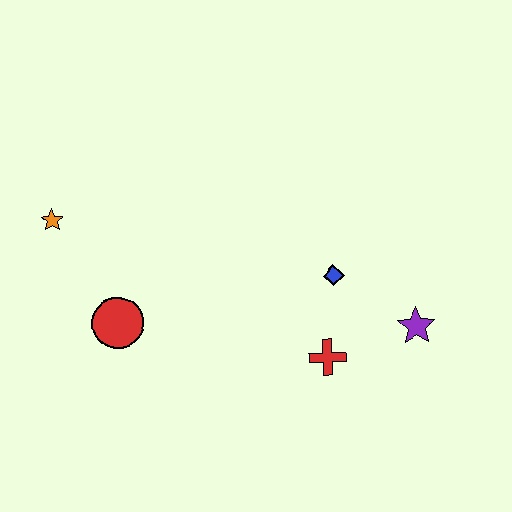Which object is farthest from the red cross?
The orange star is farthest from the red cross.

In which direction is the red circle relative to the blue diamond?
The red circle is to the left of the blue diamond.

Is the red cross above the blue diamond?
No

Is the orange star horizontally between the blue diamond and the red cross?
No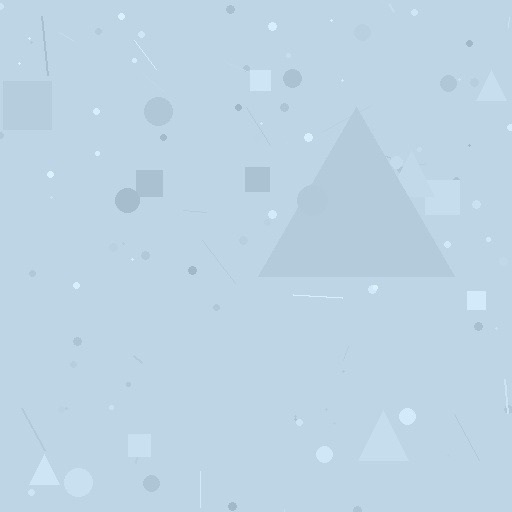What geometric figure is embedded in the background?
A triangle is embedded in the background.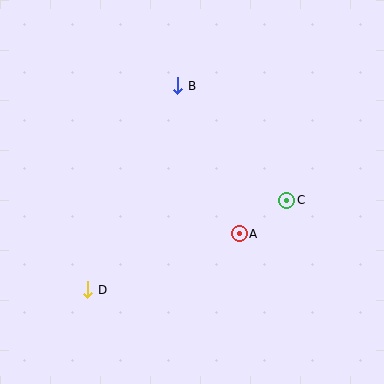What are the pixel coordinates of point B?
Point B is at (178, 86).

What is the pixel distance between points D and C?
The distance between D and C is 218 pixels.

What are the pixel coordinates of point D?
Point D is at (88, 290).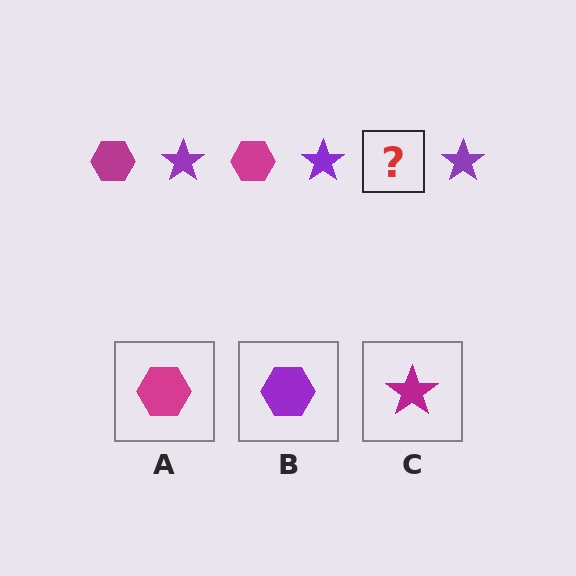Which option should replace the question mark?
Option A.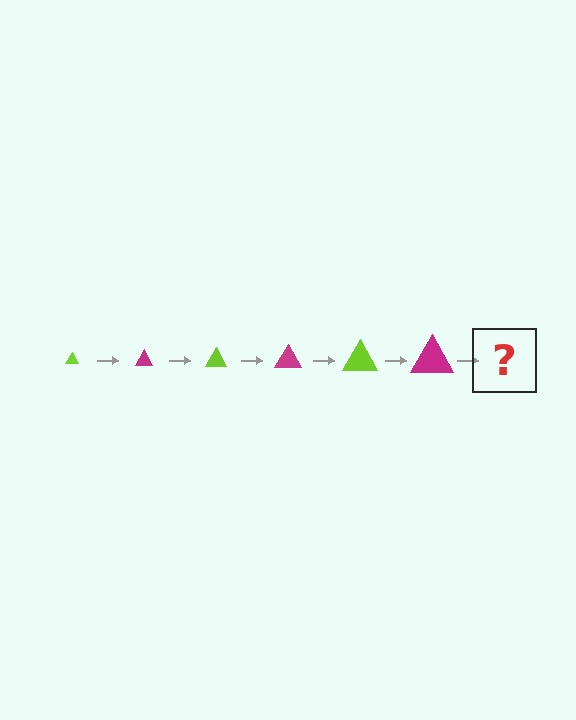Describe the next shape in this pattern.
It should be a lime triangle, larger than the previous one.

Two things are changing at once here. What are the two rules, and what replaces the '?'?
The two rules are that the triangle grows larger each step and the color cycles through lime and magenta. The '?' should be a lime triangle, larger than the previous one.